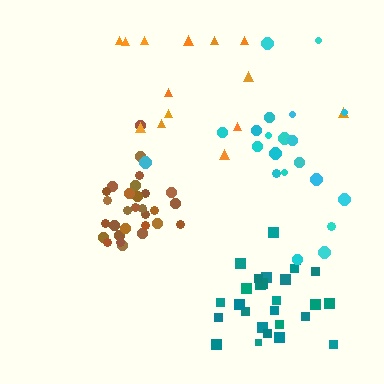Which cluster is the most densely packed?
Brown.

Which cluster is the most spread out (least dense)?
Orange.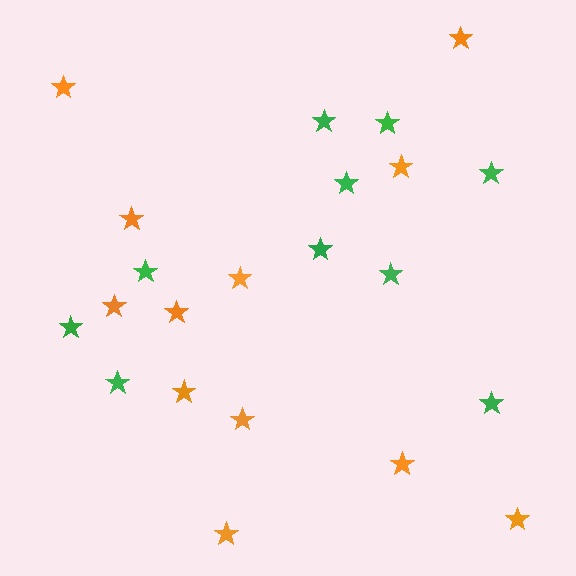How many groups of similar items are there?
There are 2 groups: one group of orange stars (12) and one group of green stars (10).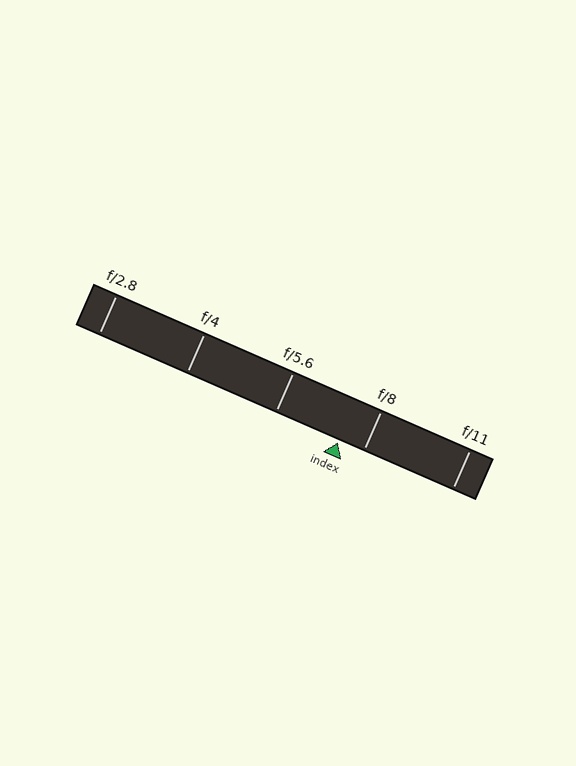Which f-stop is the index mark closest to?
The index mark is closest to f/8.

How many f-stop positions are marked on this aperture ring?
There are 5 f-stop positions marked.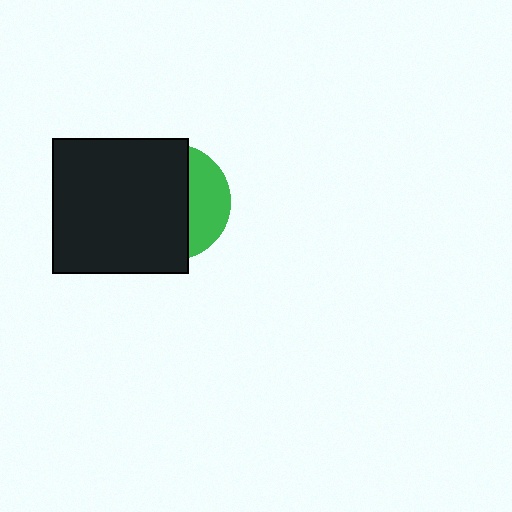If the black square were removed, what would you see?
You would see the complete green circle.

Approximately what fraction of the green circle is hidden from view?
Roughly 68% of the green circle is hidden behind the black square.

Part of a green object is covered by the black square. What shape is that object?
It is a circle.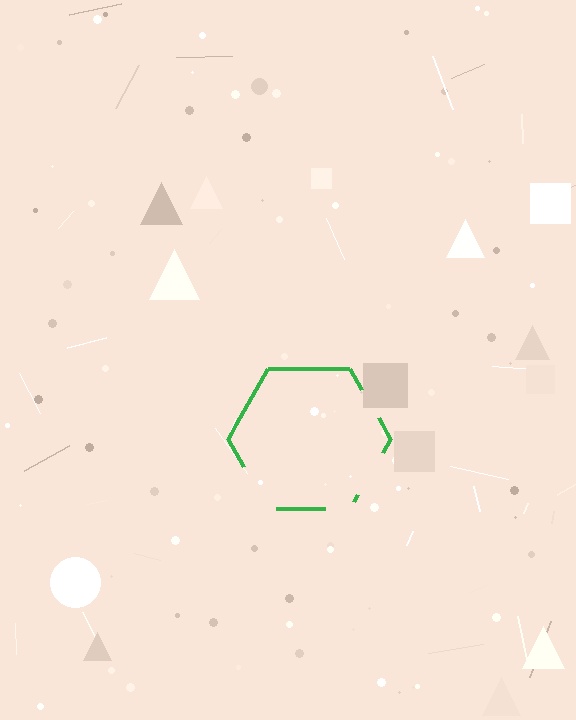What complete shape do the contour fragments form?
The contour fragments form a hexagon.